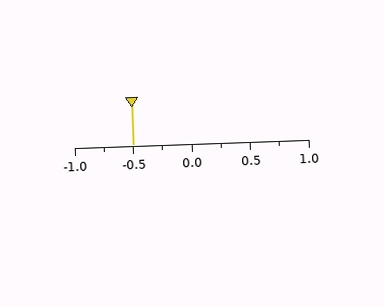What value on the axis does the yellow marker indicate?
The marker indicates approximately -0.5.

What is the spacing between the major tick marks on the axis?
The major ticks are spaced 0.5 apart.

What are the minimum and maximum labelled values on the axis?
The axis runs from -1.0 to 1.0.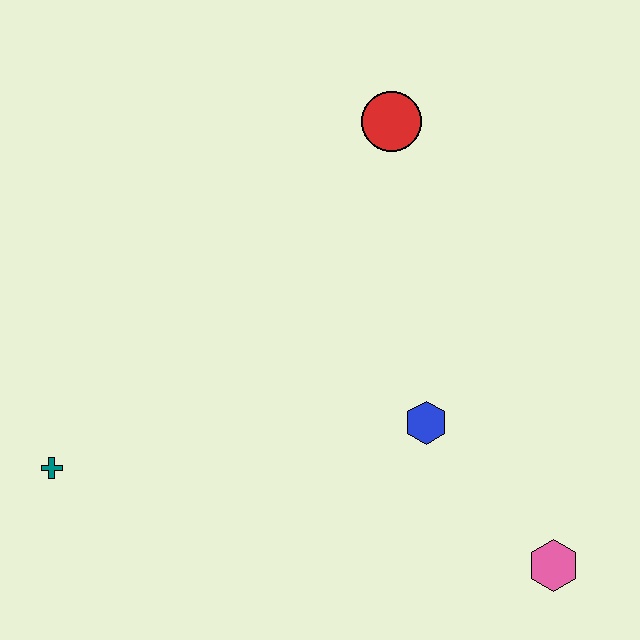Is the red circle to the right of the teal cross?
Yes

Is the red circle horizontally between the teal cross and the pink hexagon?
Yes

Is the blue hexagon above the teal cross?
Yes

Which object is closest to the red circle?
The blue hexagon is closest to the red circle.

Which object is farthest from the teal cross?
The pink hexagon is farthest from the teal cross.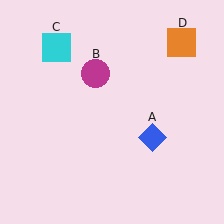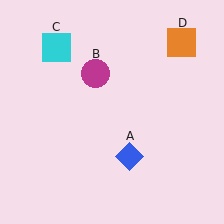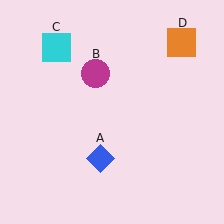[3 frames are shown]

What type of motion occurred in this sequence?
The blue diamond (object A) rotated clockwise around the center of the scene.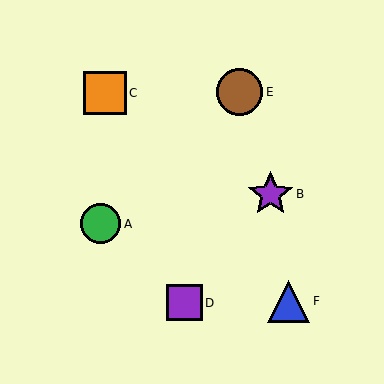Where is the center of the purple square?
The center of the purple square is at (184, 303).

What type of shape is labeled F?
Shape F is a blue triangle.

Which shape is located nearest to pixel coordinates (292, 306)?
The blue triangle (labeled F) at (288, 301) is nearest to that location.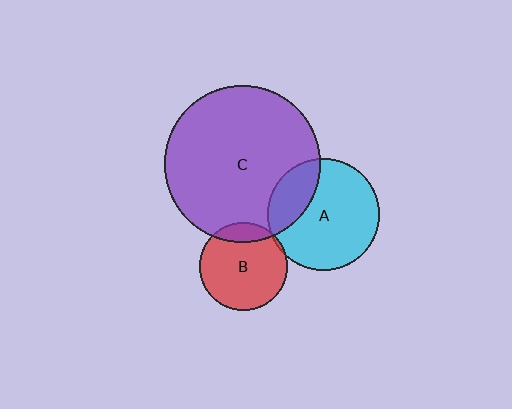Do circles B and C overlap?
Yes.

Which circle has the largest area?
Circle C (purple).